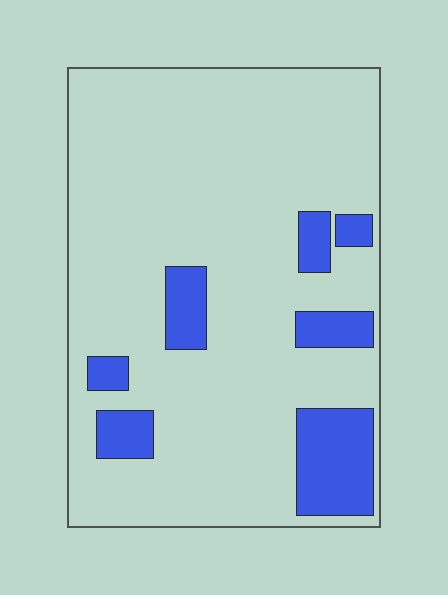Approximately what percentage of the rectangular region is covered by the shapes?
Approximately 15%.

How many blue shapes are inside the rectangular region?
7.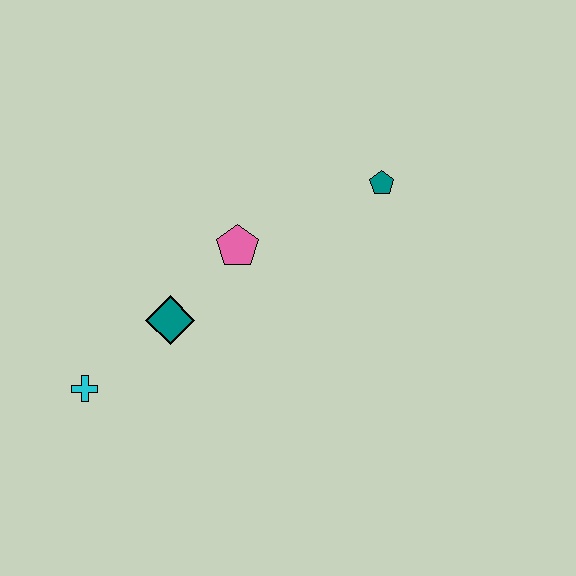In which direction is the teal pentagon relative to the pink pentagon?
The teal pentagon is to the right of the pink pentagon.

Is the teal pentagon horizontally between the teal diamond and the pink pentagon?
No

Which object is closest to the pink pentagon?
The teal diamond is closest to the pink pentagon.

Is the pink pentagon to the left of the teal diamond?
No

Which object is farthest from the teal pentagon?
The cyan cross is farthest from the teal pentagon.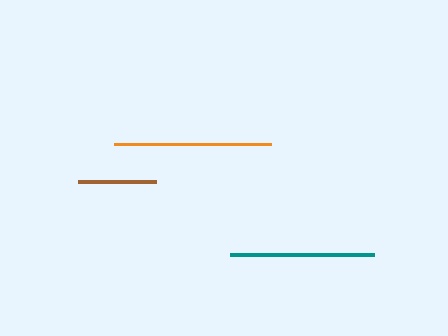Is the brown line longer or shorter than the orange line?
The orange line is longer than the brown line.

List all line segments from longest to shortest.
From longest to shortest: orange, teal, brown.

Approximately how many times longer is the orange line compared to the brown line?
The orange line is approximately 2.0 times the length of the brown line.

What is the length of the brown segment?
The brown segment is approximately 78 pixels long.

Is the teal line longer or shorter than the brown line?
The teal line is longer than the brown line.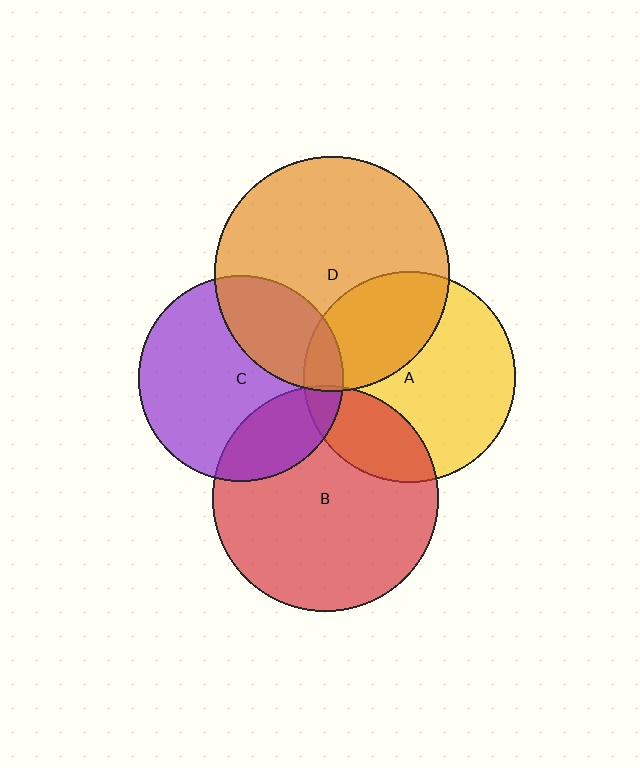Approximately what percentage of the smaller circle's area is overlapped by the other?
Approximately 25%.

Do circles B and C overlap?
Yes.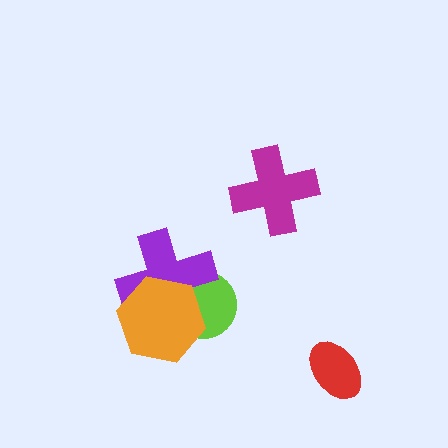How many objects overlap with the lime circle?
2 objects overlap with the lime circle.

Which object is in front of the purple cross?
The orange hexagon is in front of the purple cross.